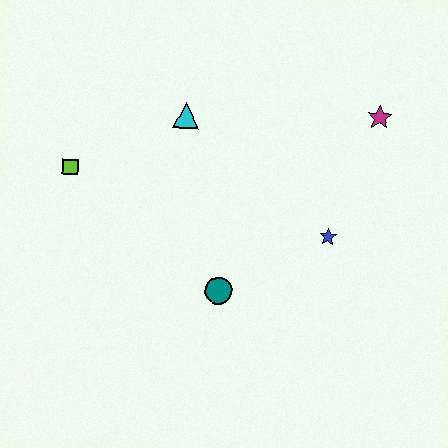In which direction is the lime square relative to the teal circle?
The lime square is to the left of the teal circle.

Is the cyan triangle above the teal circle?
Yes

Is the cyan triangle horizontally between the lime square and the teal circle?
Yes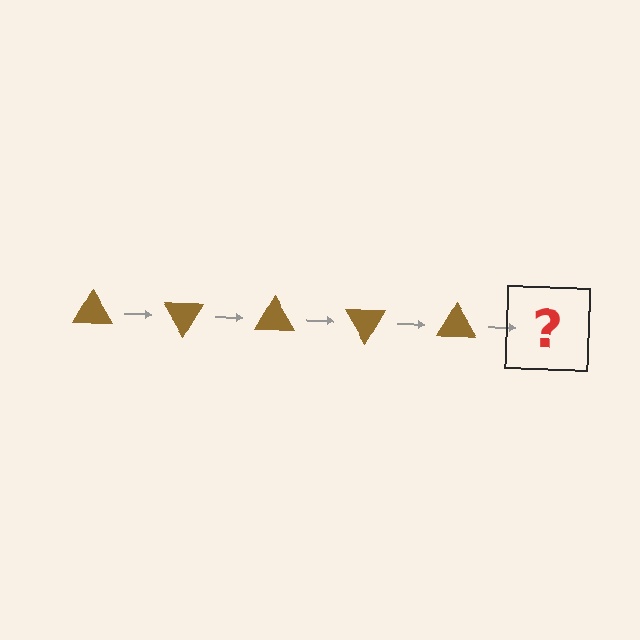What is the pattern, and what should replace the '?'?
The pattern is that the triangle rotates 60 degrees each step. The '?' should be a brown triangle rotated 300 degrees.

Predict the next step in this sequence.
The next step is a brown triangle rotated 300 degrees.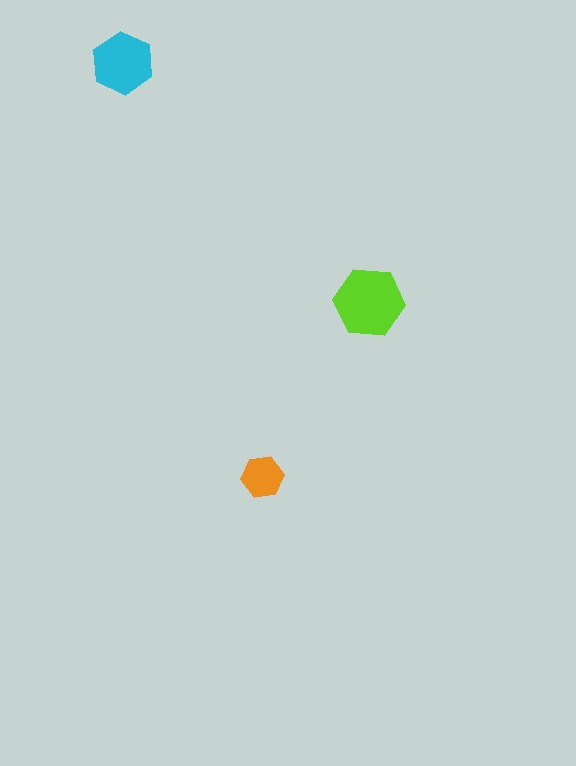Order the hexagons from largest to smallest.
the lime one, the cyan one, the orange one.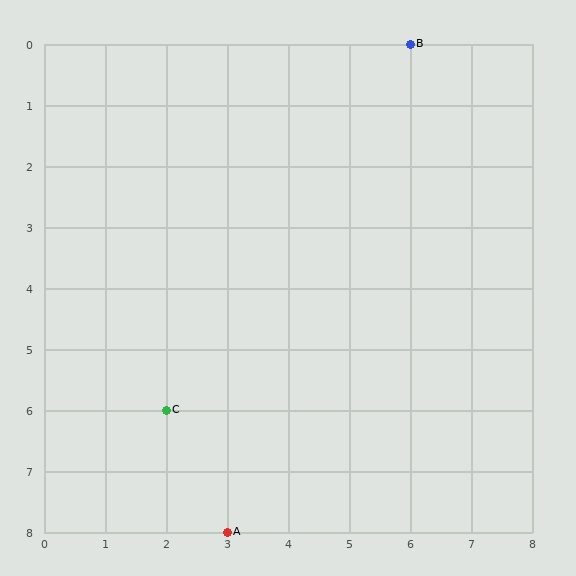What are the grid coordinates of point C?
Point C is at grid coordinates (2, 6).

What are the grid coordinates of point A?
Point A is at grid coordinates (3, 8).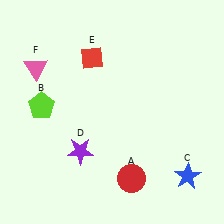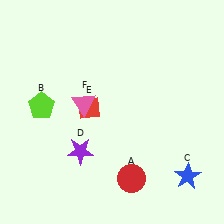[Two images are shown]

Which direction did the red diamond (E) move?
The red diamond (E) moved down.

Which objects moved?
The objects that moved are: the red diamond (E), the pink triangle (F).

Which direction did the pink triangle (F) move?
The pink triangle (F) moved right.